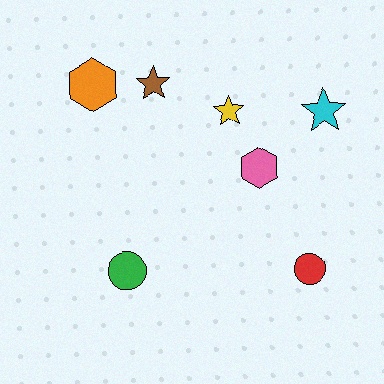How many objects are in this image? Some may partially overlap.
There are 7 objects.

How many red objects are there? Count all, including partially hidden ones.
There is 1 red object.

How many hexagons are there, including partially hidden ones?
There are 2 hexagons.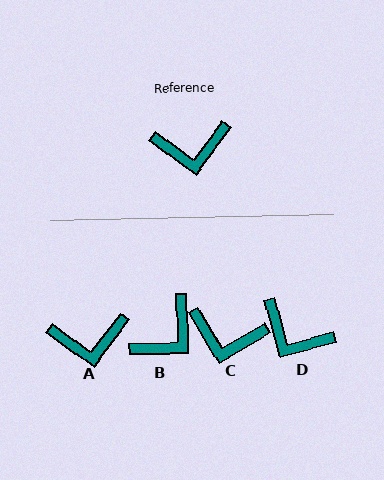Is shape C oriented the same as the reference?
No, it is off by about 23 degrees.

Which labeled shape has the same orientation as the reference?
A.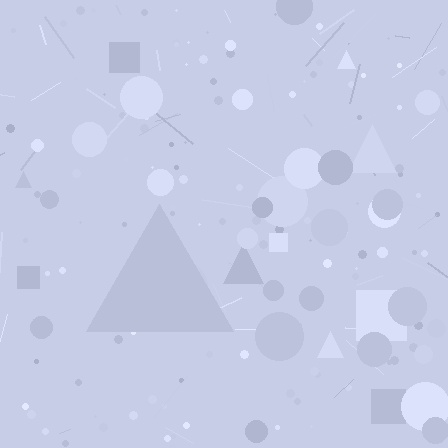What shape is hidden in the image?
A triangle is hidden in the image.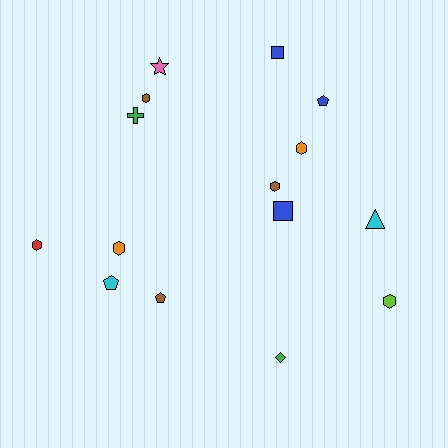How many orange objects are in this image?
There are 2 orange objects.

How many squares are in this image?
There are 2 squares.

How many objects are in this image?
There are 15 objects.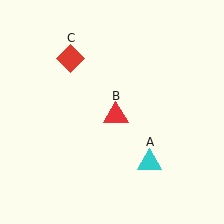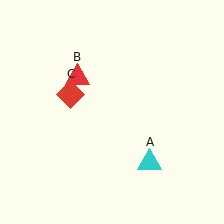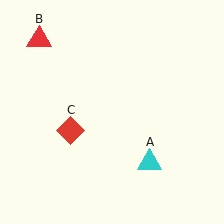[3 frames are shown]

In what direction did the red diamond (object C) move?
The red diamond (object C) moved down.